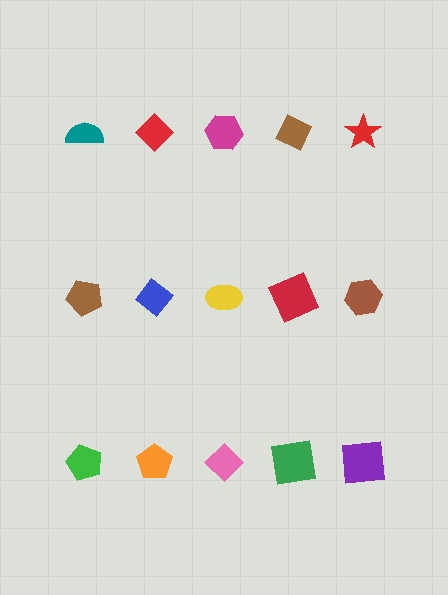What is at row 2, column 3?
A yellow ellipse.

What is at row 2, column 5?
A brown hexagon.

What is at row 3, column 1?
A green pentagon.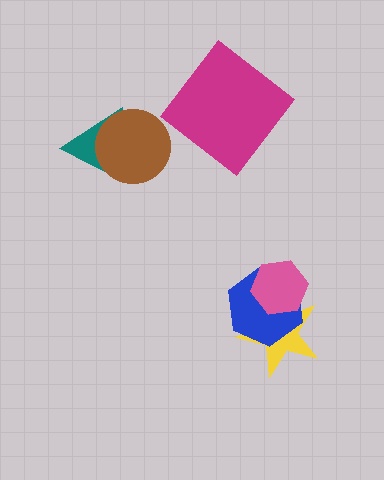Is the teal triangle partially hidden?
Yes, it is partially covered by another shape.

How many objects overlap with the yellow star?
2 objects overlap with the yellow star.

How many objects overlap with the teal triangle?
1 object overlaps with the teal triangle.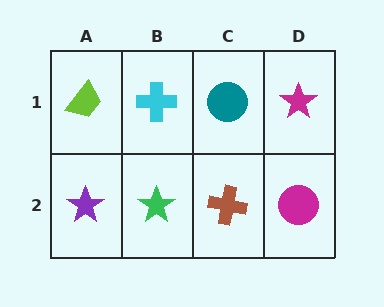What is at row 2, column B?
A green star.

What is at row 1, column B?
A cyan cross.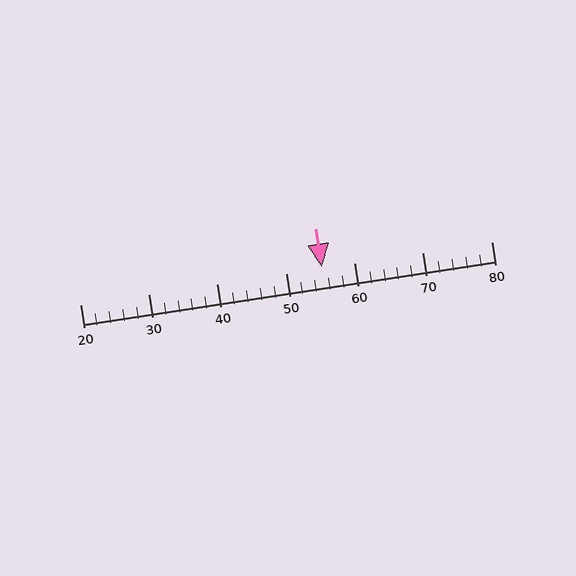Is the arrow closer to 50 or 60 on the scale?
The arrow is closer to 60.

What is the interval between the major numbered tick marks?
The major tick marks are spaced 10 units apart.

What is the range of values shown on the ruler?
The ruler shows values from 20 to 80.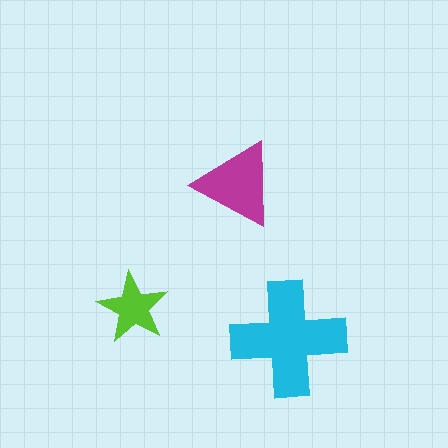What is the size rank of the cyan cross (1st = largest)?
1st.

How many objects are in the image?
There are 3 objects in the image.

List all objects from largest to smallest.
The cyan cross, the magenta triangle, the lime star.